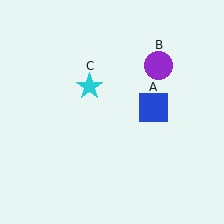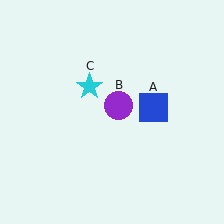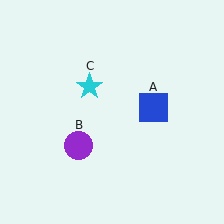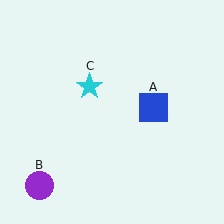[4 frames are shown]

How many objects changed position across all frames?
1 object changed position: purple circle (object B).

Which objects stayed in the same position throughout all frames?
Blue square (object A) and cyan star (object C) remained stationary.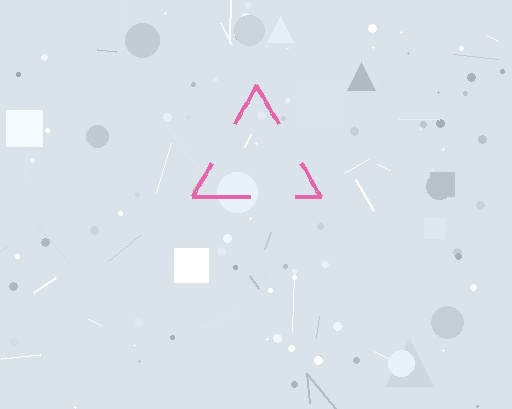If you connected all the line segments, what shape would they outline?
They would outline a triangle.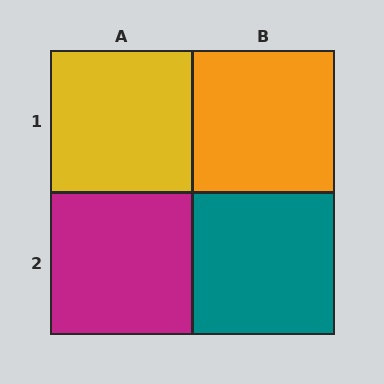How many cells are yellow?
1 cell is yellow.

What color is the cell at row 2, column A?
Magenta.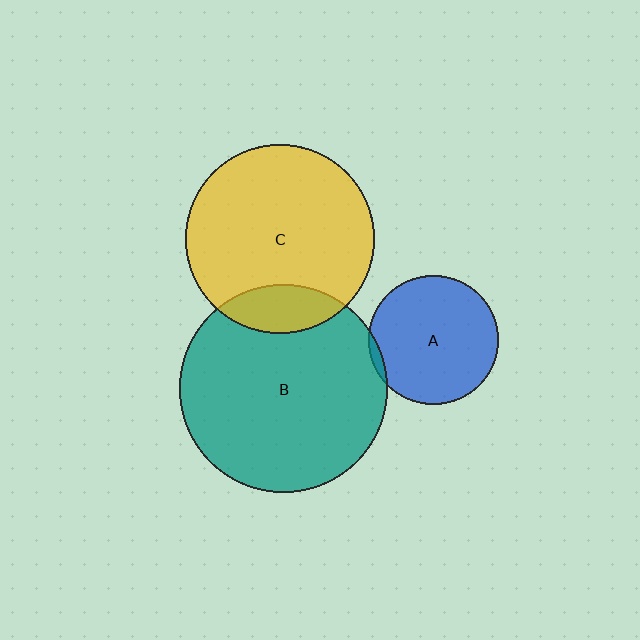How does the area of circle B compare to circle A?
Approximately 2.6 times.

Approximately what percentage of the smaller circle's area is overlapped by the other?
Approximately 15%.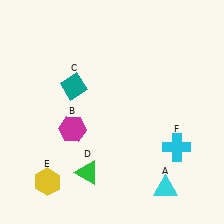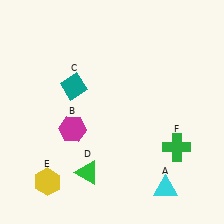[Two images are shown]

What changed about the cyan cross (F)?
In Image 1, F is cyan. In Image 2, it changed to green.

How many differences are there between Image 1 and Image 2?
There is 1 difference between the two images.